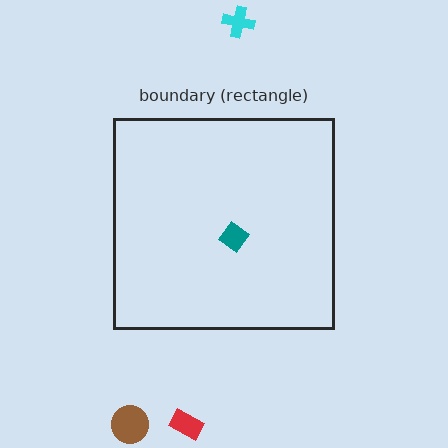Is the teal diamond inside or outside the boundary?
Inside.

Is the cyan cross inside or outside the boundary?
Outside.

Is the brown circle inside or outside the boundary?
Outside.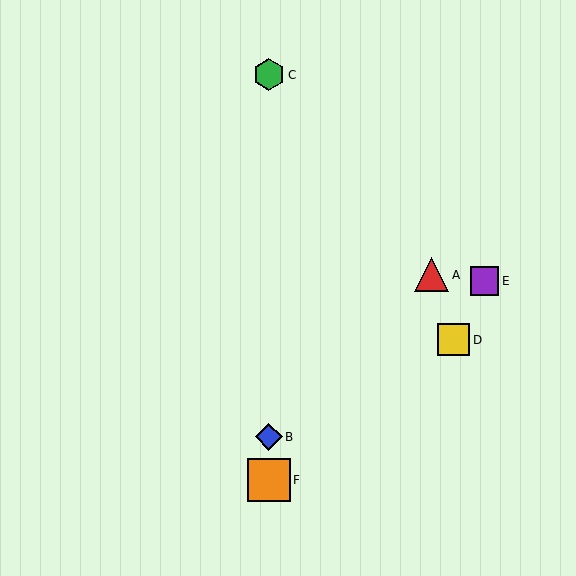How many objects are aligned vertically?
3 objects (B, C, F) are aligned vertically.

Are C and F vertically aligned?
Yes, both are at x≈269.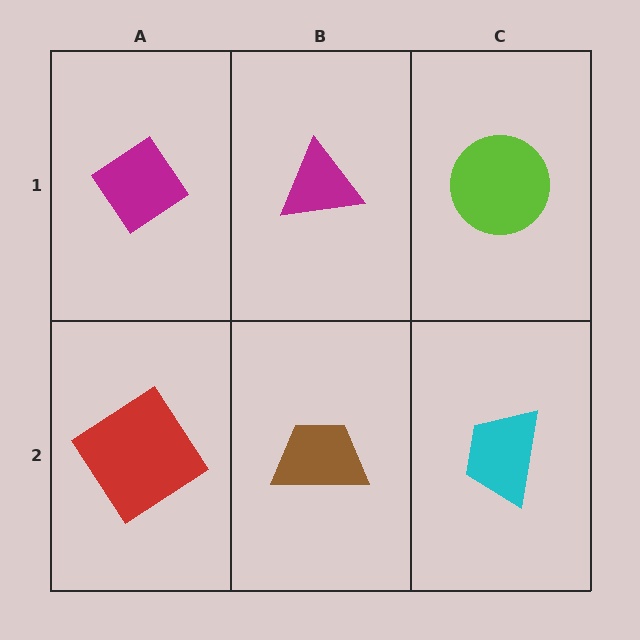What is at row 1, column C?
A lime circle.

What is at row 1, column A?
A magenta diamond.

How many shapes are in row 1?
3 shapes.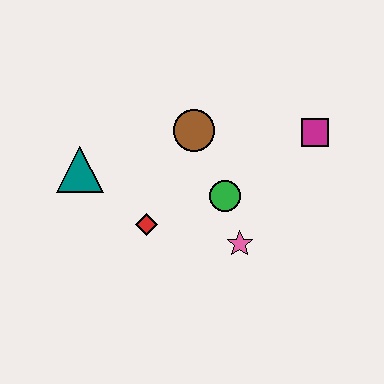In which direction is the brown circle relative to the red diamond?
The brown circle is above the red diamond.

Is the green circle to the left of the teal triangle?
No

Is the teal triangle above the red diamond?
Yes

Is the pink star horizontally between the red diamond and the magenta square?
Yes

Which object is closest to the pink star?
The green circle is closest to the pink star.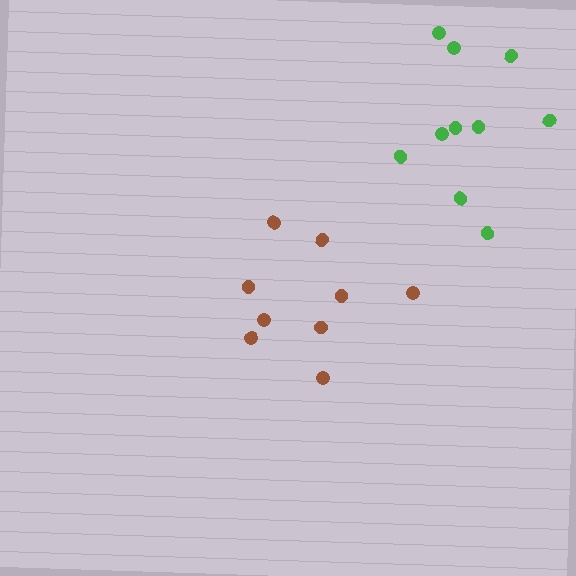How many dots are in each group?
Group 1: 9 dots, Group 2: 10 dots (19 total).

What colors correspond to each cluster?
The clusters are colored: brown, green.